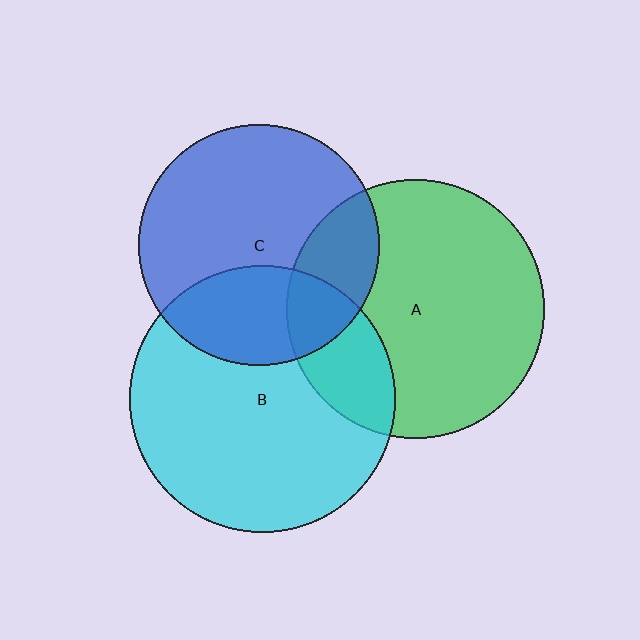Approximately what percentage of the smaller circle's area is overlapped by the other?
Approximately 30%.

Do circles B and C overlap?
Yes.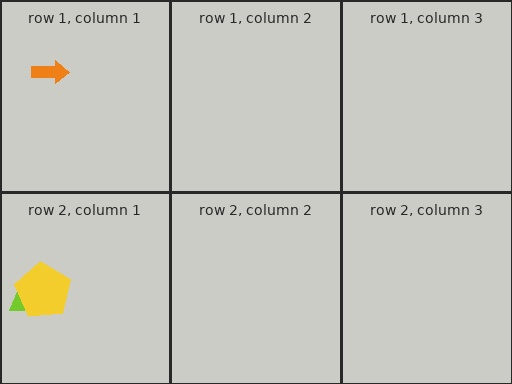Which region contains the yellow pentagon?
The row 2, column 1 region.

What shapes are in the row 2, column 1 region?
The lime trapezoid, the yellow pentagon.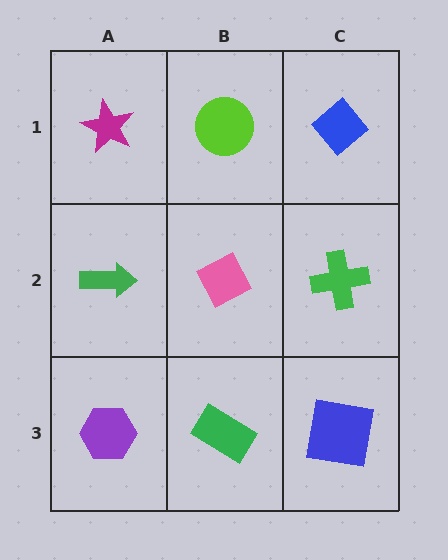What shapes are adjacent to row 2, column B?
A lime circle (row 1, column B), a green rectangle (row 3, column B), a green arrow (row 2, column A), a green cross (row 2, column C).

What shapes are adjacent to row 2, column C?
A blue diamond (row 1, column C), a blue square (row 3, column C), a pink diamond (row 2, column B).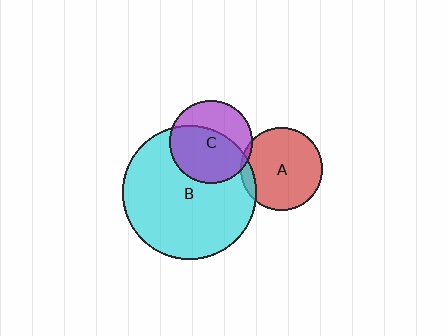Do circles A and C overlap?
Yes.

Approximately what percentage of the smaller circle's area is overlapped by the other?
Approximately 5%.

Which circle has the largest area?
Circle B (cyan).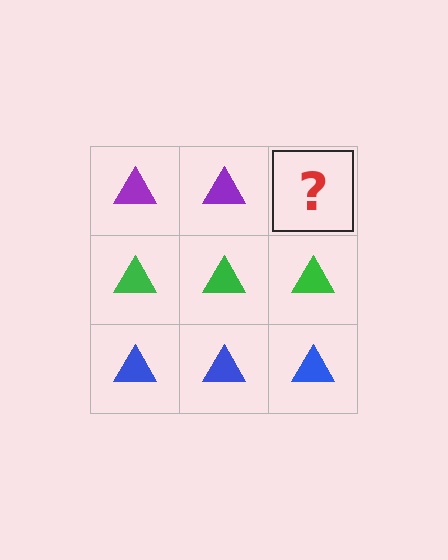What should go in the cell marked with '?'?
The missing cell should contain a purple triangle.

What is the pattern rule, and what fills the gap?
The rule is that each row has a consistent color. The gap should be filled with a purple triangle.